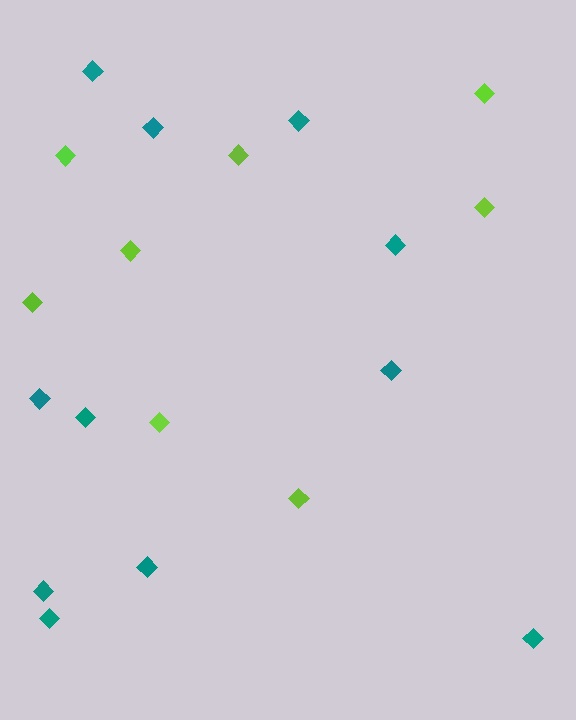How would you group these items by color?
There are 2 groups: one group of lime diamonds (8) and one group of teal diamonds (11).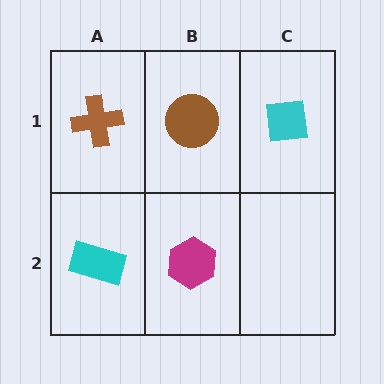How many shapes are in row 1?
3 shapes.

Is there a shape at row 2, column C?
No, that cell is empty.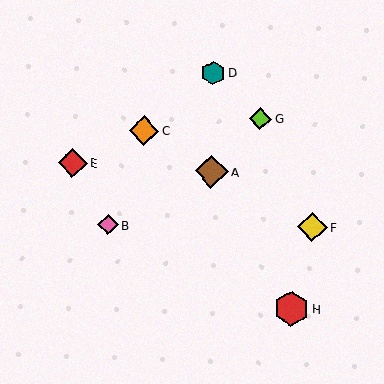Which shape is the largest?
The red hexagon (labeled H) is the largest.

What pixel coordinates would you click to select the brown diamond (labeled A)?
Click at (211, 172) to select the brown diamond A.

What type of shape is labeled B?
Shape B is a pink diamond.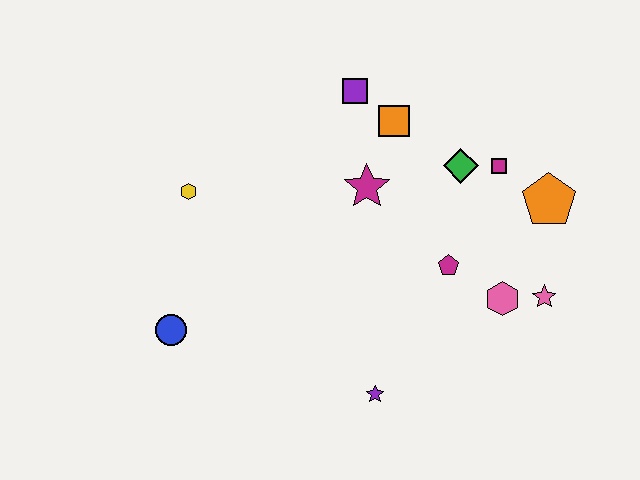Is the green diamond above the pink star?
Yes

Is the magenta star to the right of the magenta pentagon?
No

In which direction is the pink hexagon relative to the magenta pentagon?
The pink hexagon is to the right of the magenta pentagon.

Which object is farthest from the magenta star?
The blue circle is farthest from the magenta star.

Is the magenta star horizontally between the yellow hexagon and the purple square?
No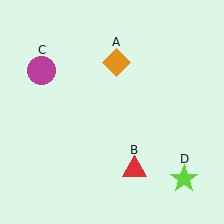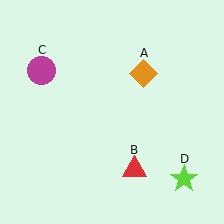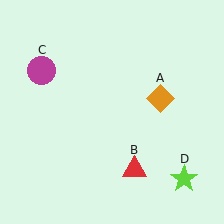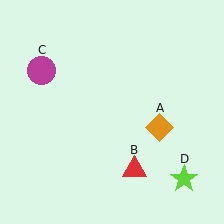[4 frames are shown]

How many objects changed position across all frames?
1 object changed position: orange diamond (object A).